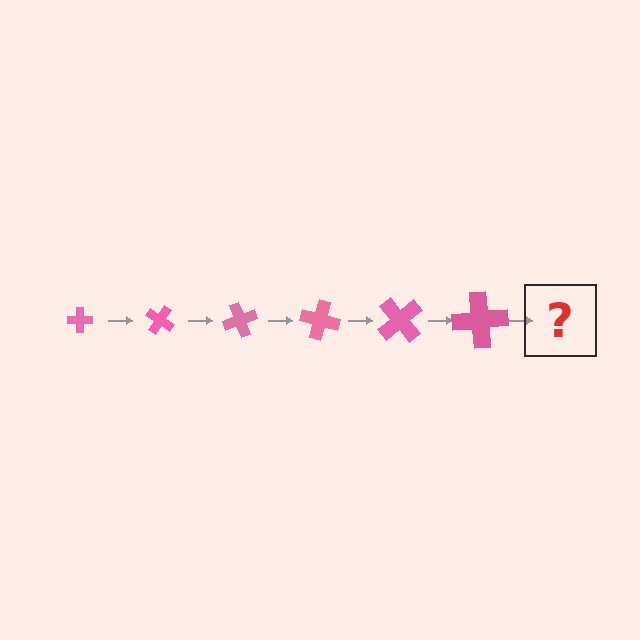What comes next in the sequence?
The next element should be a cross, larger than the previous one and rotated 210 degrees from the start.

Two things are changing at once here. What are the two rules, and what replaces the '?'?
The two rules are that the cross grows larger each step and it rotates 35 degrees each step. The '?' should be a cross, larger than the previous one and rotated 210 degrees from the start.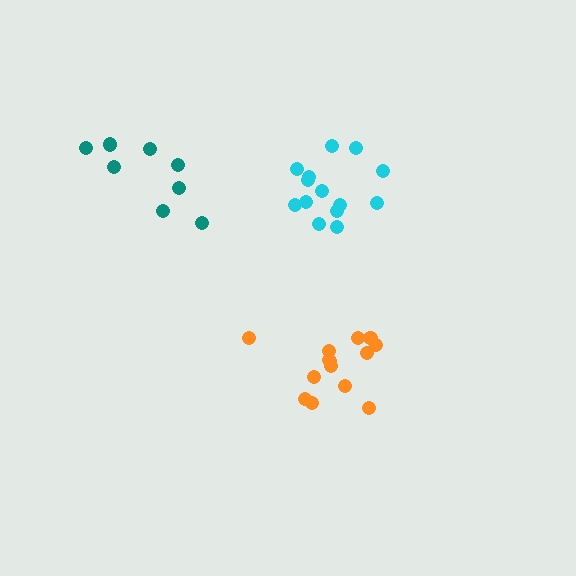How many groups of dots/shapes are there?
There are 3 groups.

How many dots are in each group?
Group 1: 14 dots, Group 2: 14 dots, Group 3: 8 dots (36 total).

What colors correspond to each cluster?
The clusters are colored: cyan, orange, teal.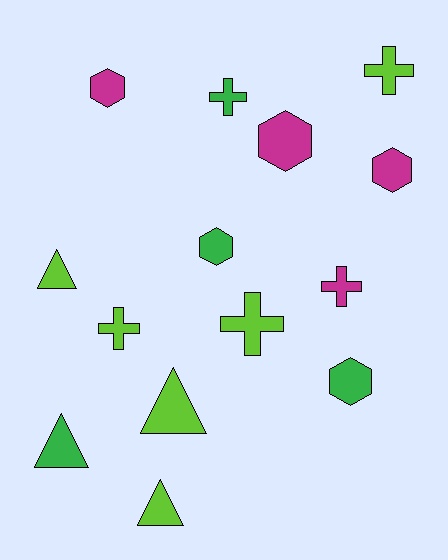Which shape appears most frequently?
Cross, with 5 objects.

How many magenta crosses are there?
There is 1 magenta cross.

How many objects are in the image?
There are 14 objects.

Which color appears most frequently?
Lime, with 6 objects.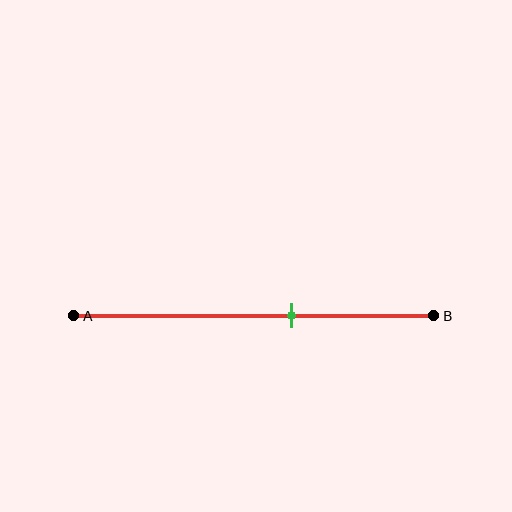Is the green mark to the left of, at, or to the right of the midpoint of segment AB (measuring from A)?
The green mark is to the right of the midpoint of segment AB.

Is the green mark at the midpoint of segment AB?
No, the mark is at about 60% from A, not at the 50% midpoint.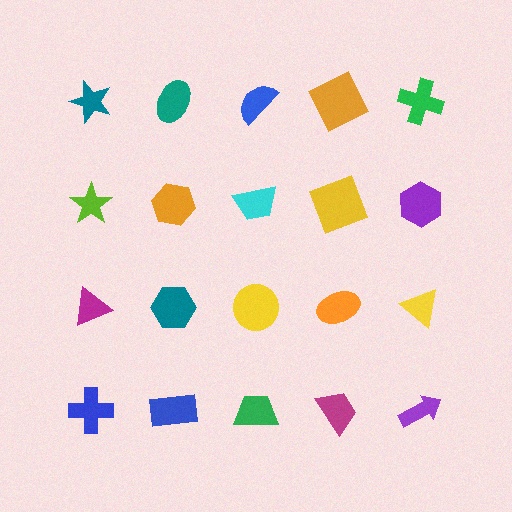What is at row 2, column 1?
A lime star.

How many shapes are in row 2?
5 shapes.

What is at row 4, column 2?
A blue rectangle.